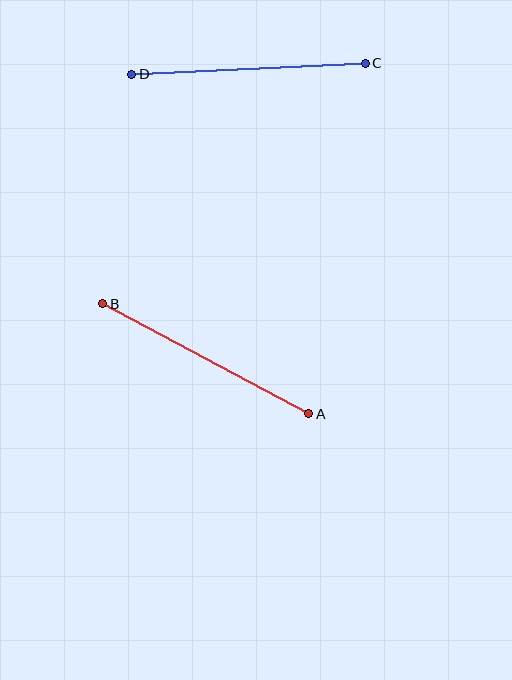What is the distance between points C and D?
The distance is approximately 234 pixels.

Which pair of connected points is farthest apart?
Points C and D are farthest apart.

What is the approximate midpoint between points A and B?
The midpoint is at approximately (206, 359) pixels.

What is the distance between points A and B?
The distance is approximately 233 pixels.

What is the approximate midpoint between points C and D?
The midpoint is at approximately (248, 69) pixels.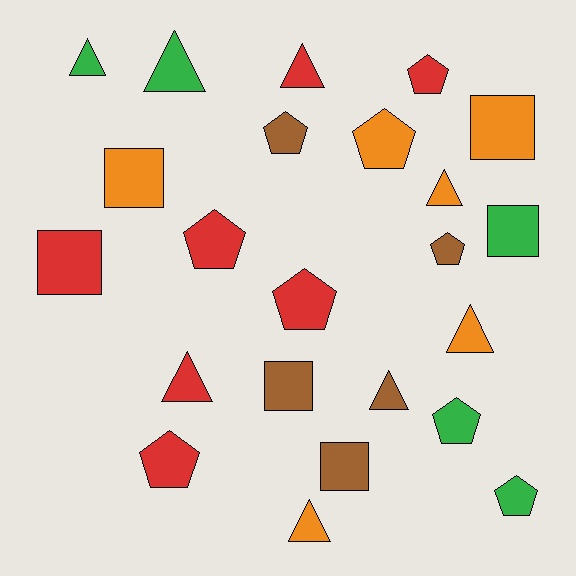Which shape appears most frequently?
Pentagon, with 9 objects.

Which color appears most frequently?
Red, with 7 objects.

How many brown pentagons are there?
There are 2 brown pentagons.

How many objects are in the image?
There are 23 objects.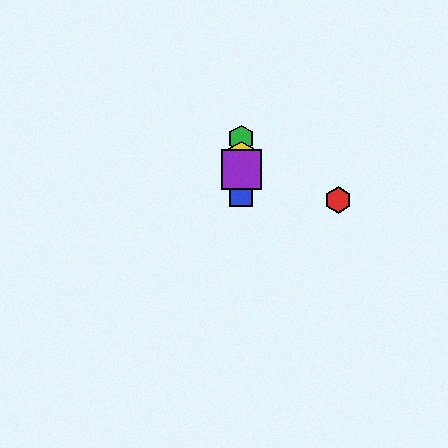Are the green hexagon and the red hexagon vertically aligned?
No, the green hexagon is at x≈241 and the red hexagon is at x≈338.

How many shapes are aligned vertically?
4 shapes (the blue square, the green hexagon, the yellow hexagon, the purple square) are aligned vertically.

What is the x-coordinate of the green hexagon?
The green hexagon is at x≈241.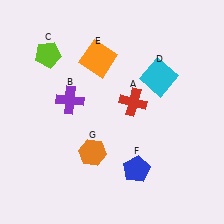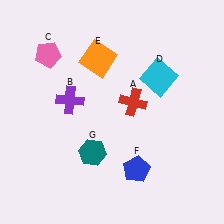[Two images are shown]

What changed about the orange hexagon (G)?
In Image 1, G is orange. In Image 2, it changed to teal.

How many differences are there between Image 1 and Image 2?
There are 2 differences between the two images.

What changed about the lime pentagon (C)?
In Image 1, C is lime. In Image 2, it changed to pink.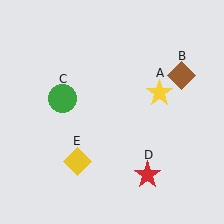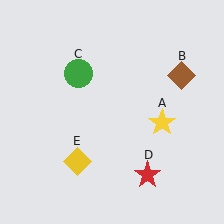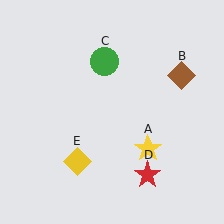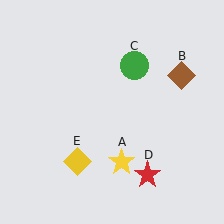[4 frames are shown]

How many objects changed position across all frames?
2 objects changed position: yellow star (object A), green circle (object C).